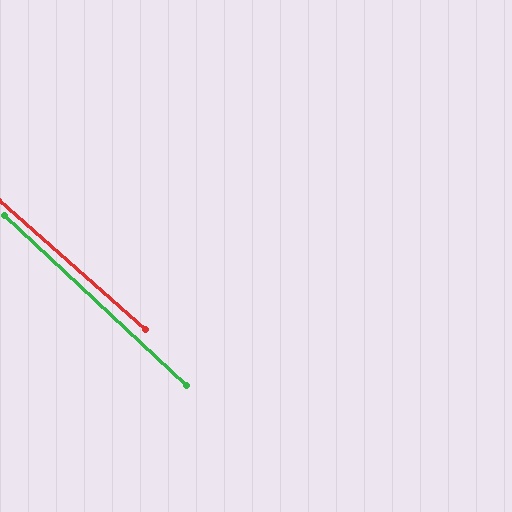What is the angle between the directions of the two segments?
Approximately 2 degrees.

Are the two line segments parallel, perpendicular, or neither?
Parallel — their directions differ by only 1.6°.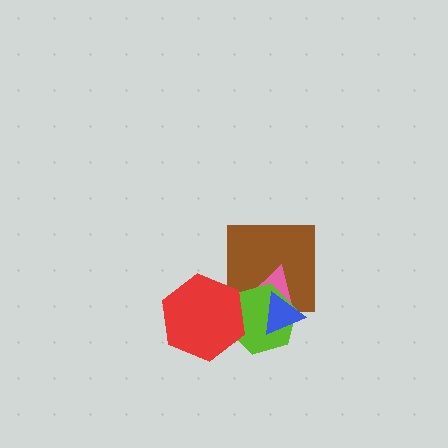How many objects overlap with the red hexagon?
1 object overlaps with the red hexagon.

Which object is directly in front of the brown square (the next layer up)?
The pink triangle is directly in front of the brown square.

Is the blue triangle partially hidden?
No, no other shape covers it.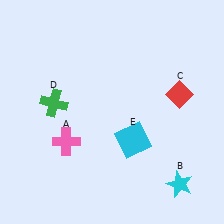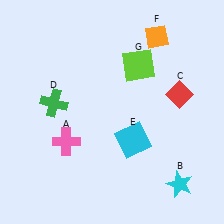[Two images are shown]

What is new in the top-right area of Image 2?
A lime square (G) was added in the top-right area of Image 2.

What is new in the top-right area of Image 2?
An orange diamond (F) was added in the top-right area of Image 2.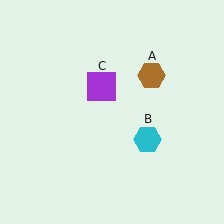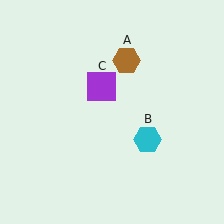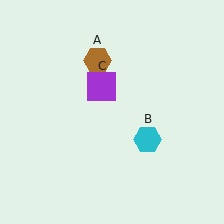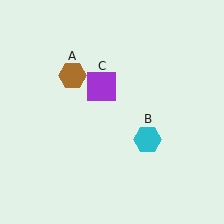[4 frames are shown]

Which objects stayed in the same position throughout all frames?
Cyan hexagon (object B) and purple square (object C) remained stationary.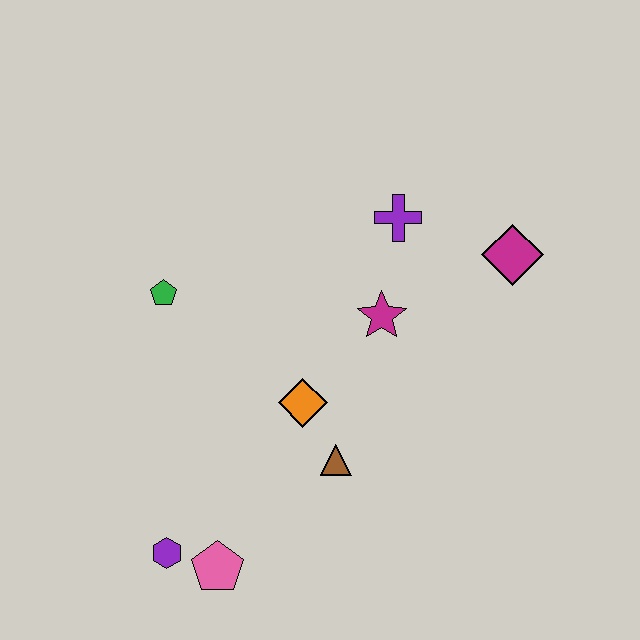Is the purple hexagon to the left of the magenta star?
Yes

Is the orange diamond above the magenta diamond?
No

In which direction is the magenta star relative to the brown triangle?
The magenta star is above the brown triangle.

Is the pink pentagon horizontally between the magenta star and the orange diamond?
No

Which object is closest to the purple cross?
The magenta star is closest to the purple cross.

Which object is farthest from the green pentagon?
The magenta diamond is farthest from the green pentagon.